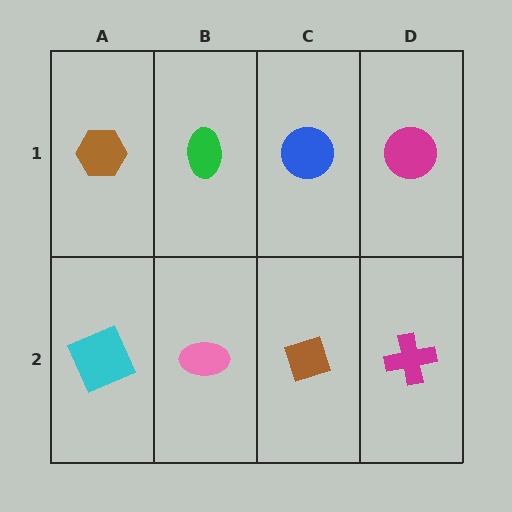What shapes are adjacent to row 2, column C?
A blue circle (row 1, column C), a pink ellipse (row 2, column B), a magenta cross (row 2, column D).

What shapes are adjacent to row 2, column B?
A green ellipse (row 1, column B), a cyan square (row 2, column A), a brown diamond (row 2, column C).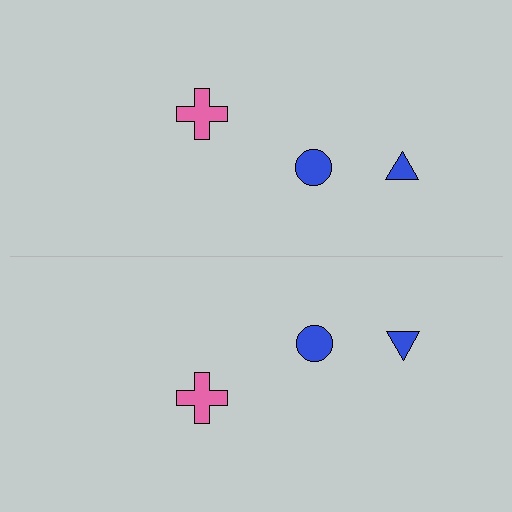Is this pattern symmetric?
Yes, this pattern has bilateral (reflection) symmetry.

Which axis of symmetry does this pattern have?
The pattern has a horizontal axis of symmetry running through the center of the image.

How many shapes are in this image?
There are 6 shapes in this image.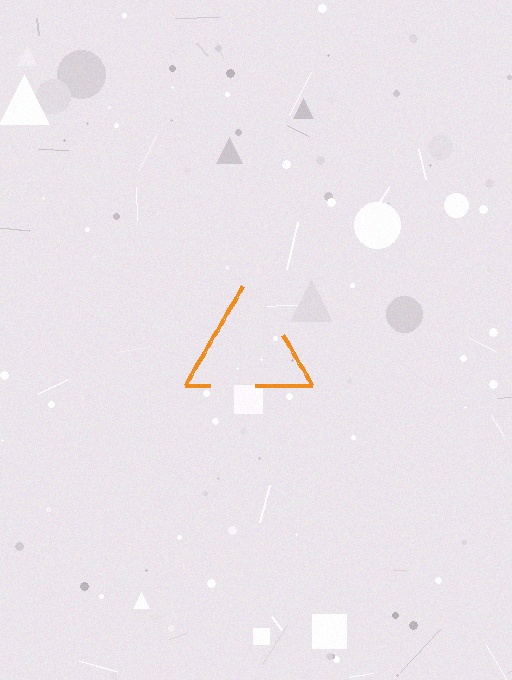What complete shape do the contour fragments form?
The contour fragments form a triangle.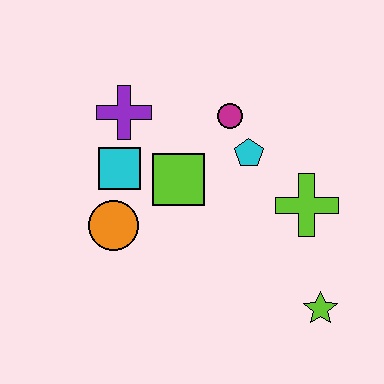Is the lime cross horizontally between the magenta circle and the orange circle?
No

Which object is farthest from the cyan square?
The lime star is farthest from the cyan square.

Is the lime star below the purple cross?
Yes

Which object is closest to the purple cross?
The cyan square is closest to the purple cross.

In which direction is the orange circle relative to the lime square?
The orange circle is to the left of the lime square.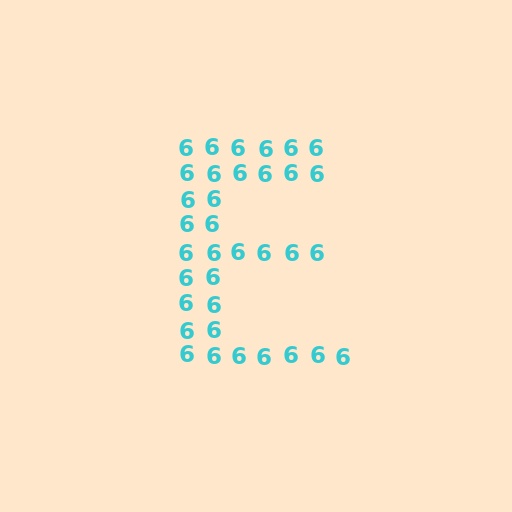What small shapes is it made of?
It is made of small digit 6's.